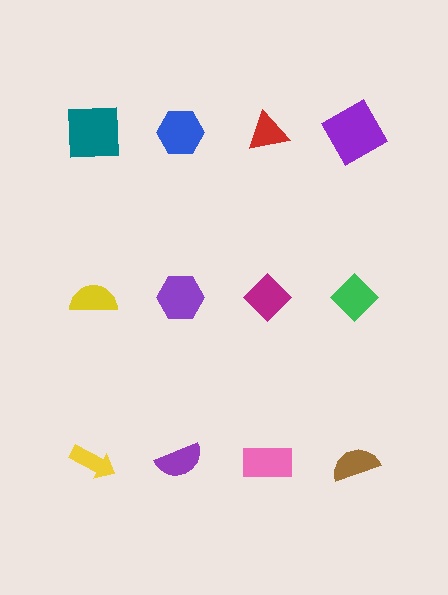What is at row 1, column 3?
A red triangle.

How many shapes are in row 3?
4 shapes.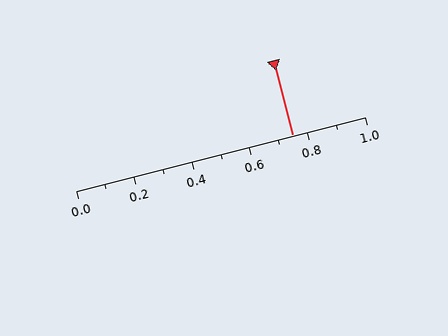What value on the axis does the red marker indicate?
The marker indicates approximately 0.75.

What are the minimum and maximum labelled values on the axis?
The axis runs from 0.0 to 1.0.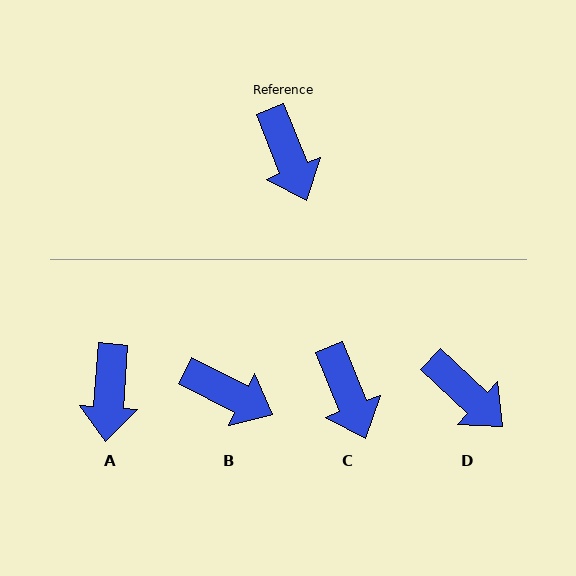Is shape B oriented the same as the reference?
No, it is off by about 41 degrees.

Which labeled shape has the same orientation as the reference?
C.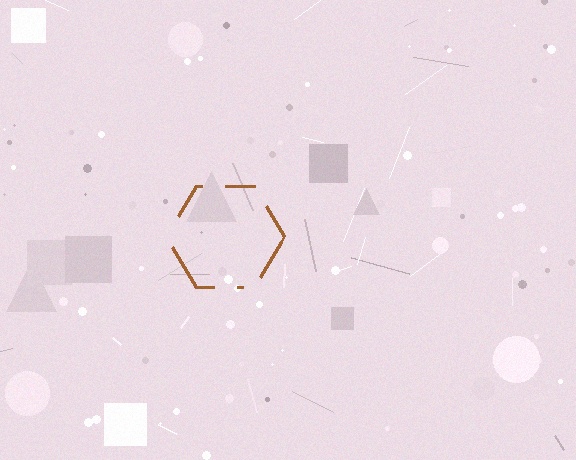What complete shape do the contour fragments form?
The contour fragments form a hexagon.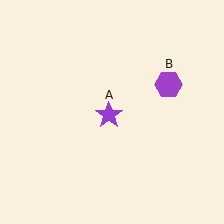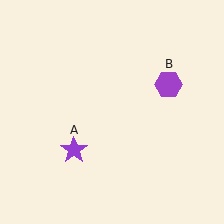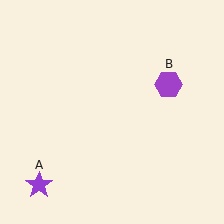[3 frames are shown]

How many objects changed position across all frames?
1 object changed position: purple star (object A).